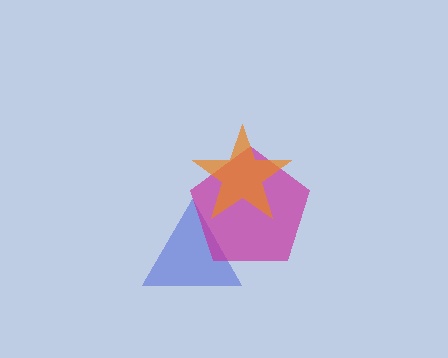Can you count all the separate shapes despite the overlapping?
Yes, there are 3 separate shapes.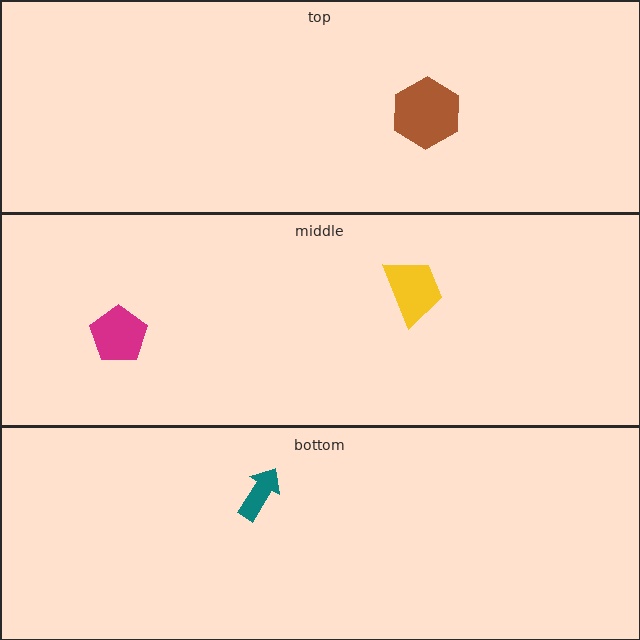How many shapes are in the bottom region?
1.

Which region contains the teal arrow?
The bottom region.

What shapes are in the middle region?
The magenta pentagon, the yellow trapezoid.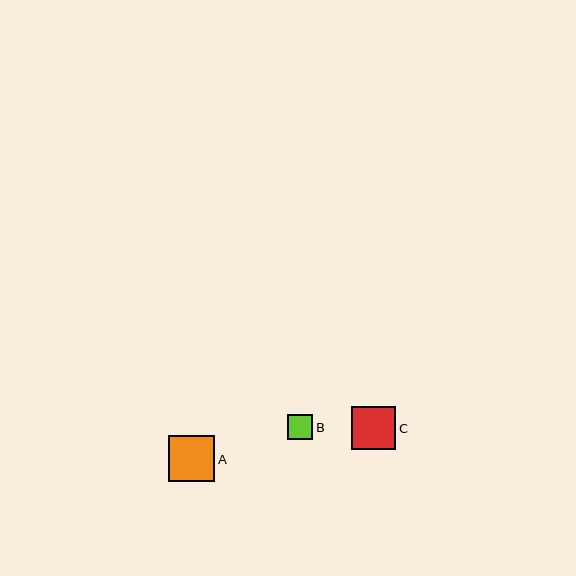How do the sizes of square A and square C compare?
Square A and square C are approximately the same size.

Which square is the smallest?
Square B is the smallest with a size of approximately 25 pixels.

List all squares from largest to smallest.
From largest to smallest: A, C, B.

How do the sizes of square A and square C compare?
Square A and square C are approximately the same size.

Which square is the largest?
Square A is the largest with a size of approximately 46 pixels.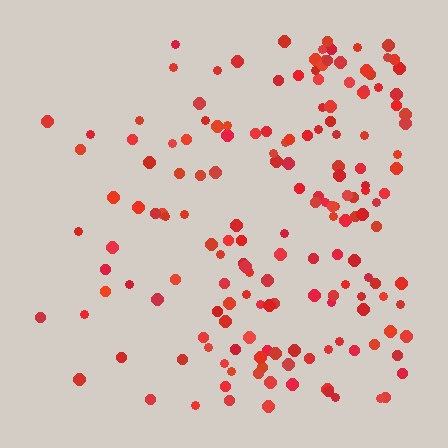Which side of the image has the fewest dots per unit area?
The left.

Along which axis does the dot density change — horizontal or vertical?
Horizontal.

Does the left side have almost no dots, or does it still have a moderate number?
Still a moderate number, just noticeably fewer than the right.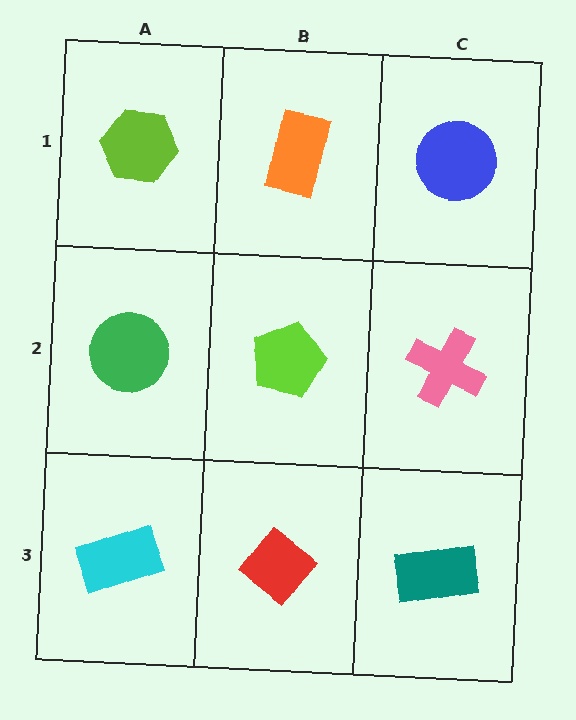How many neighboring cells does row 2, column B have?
4.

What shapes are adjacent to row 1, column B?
A lime pentagon (row 2, column B), a lime hexagon (row 1, column A), a blue circle (row 1, column C).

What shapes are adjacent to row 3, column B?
A lime pentagon (row 2, column B), a cyan rectangle (row 3, column A), a teal rectangle (row 3, column C).